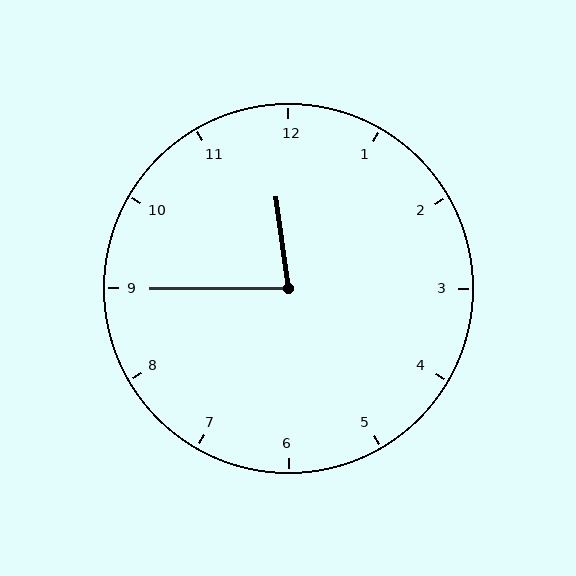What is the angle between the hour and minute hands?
Approximately 82 degrees.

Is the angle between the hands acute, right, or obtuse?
It is acute.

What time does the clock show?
11:45.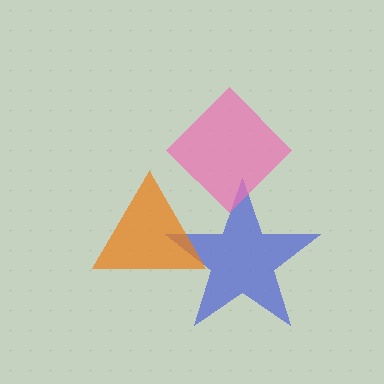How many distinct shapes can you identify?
There are 3 distinct shapes: a blue star, a pink diamond, an orange triangle.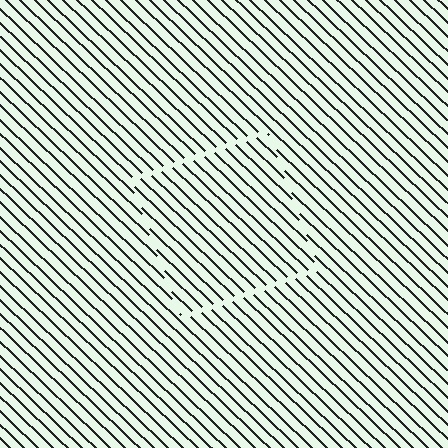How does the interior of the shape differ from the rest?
The interior of the shape contains the same grating, shifted by half a period — the contour is defined by the phase discontinuity where line-ends from the inner and outer gratings abut.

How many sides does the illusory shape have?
4 sides — the line-ends trace a square.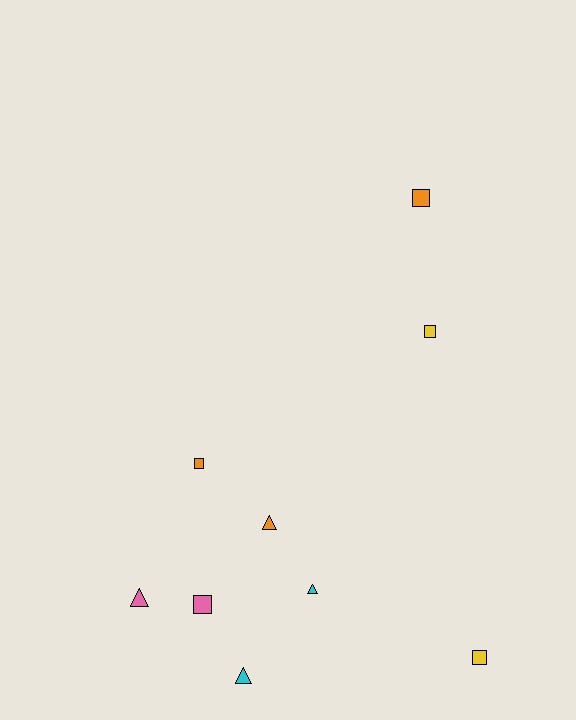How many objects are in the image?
There are 9 objects.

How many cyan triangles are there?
There are 2 cyan triangles.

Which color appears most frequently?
Orange, with 3 objects.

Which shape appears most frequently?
Square, with 5 objects.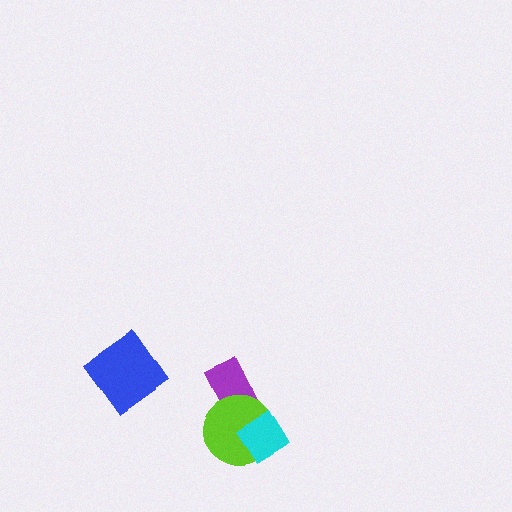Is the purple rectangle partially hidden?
Yes, it is partially covered by another shape.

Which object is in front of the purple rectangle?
The lime circle is in front of the purple rectangle.